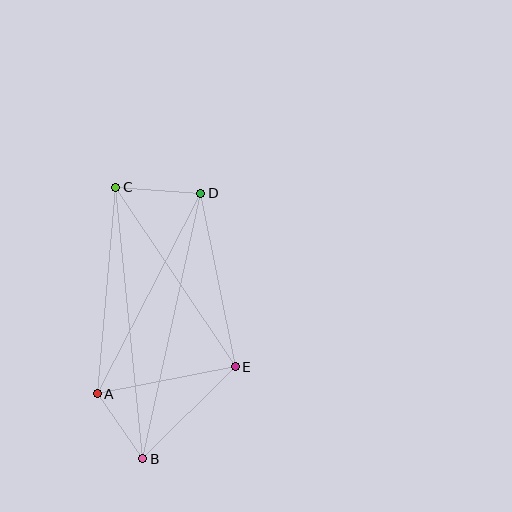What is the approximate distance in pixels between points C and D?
The distance between C and D is approximately 85 pixels.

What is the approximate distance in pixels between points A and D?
The distance between A and D is approximately 226 pixels.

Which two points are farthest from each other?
Points B and C are farthest from each other.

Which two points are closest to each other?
Points A and B are closest to each other.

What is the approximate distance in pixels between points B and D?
The distance between B and D is approximately 272 pixels.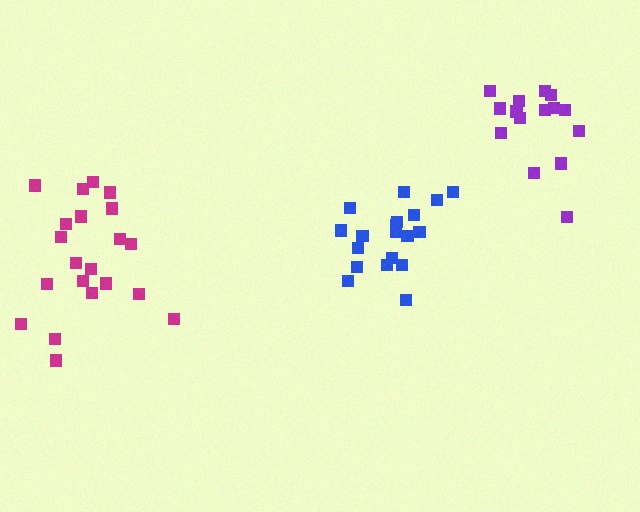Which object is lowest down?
The magenta cluster is bottommost.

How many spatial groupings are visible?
There are 3 spatial groupings.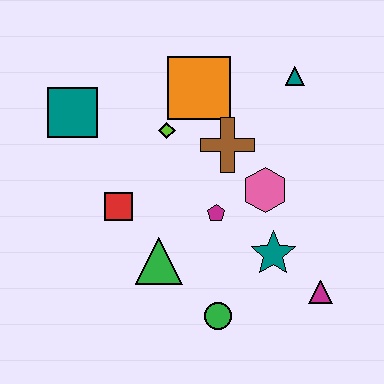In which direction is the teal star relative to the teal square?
The teal star is to the right of the teal square.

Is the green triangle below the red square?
Yes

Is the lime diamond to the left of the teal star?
Yes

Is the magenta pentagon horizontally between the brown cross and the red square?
Yes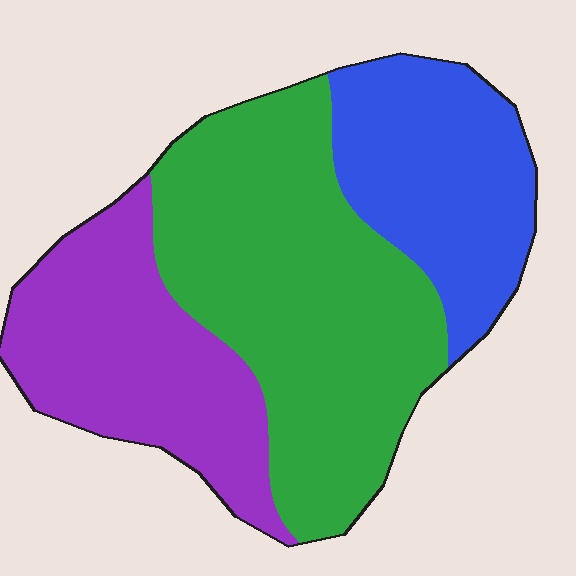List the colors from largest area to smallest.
From largest to smallest: green, purple, blue.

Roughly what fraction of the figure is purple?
Purple covers 29% of the figure.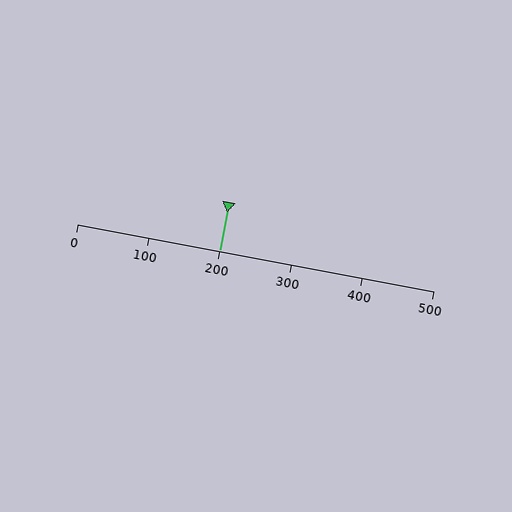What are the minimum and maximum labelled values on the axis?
The axis runs from 0 to 500.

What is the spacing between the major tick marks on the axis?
The major ticks are spaced 100 apart.